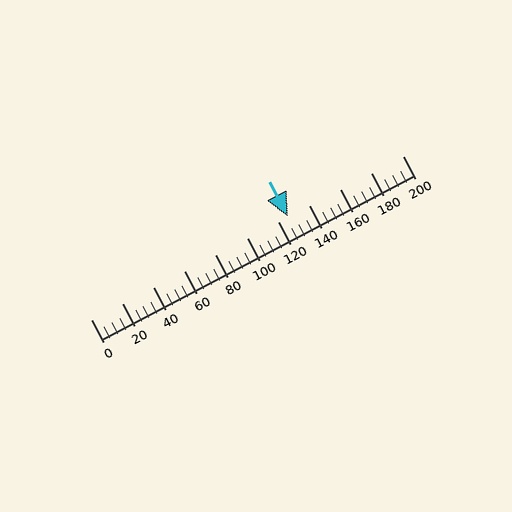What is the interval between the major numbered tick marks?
The major tick marks are spaced 20 units apart.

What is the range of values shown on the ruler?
The ruler shows values from 0 to 200.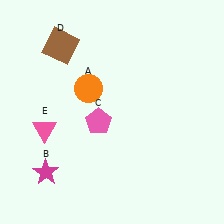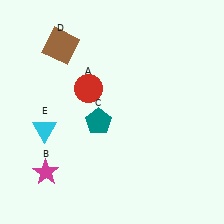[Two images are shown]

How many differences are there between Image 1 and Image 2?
There are 3 differences between the two images.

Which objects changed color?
A changed from orange to red. C changed from pink to teal. E changed from pink to cyan.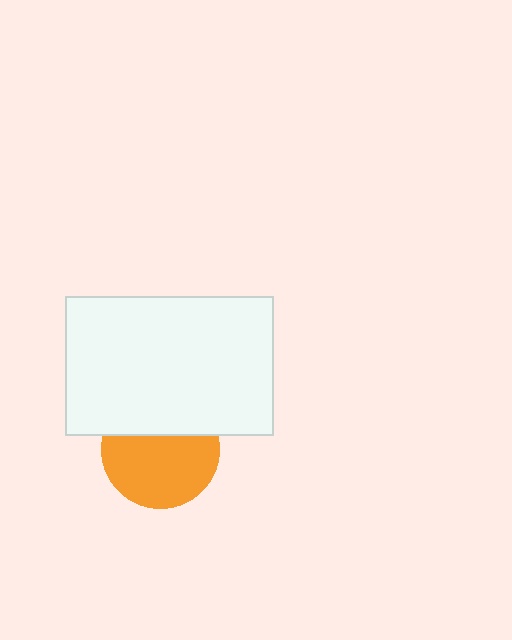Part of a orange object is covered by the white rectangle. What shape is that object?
It is a circle.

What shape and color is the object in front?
The object in front is a white rectangle.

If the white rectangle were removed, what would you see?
You would see the complete orange circle.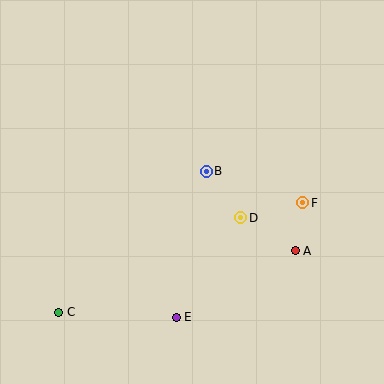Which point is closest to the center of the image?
Point B at (206, 171) is closest to the center.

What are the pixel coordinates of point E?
Point E is at (176, 317).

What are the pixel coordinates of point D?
Point D is at (241, 218).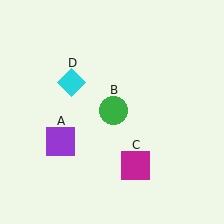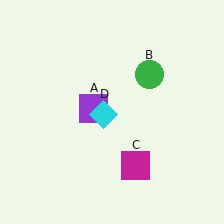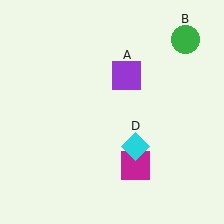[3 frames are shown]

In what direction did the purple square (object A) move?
The purple square (object A) moved up and to the right.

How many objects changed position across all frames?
3 objects changed position: purple square (object A), green circle (object B), cyan diamond (object D).